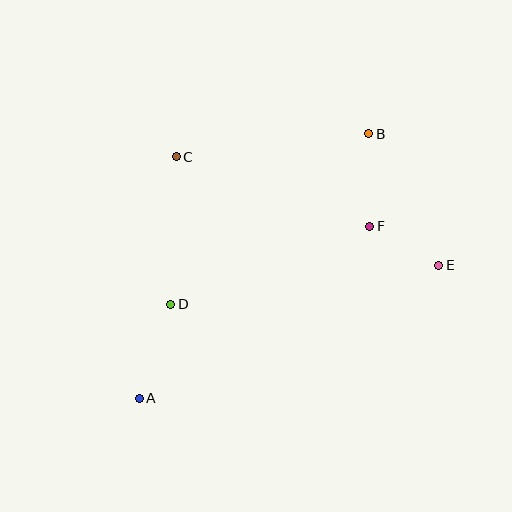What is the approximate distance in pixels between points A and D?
The distance between A and D is approximately 99 pixels.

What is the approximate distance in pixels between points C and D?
The distance between C and D is approximately 148 pixels.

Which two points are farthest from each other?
Points A and B are farthest from each other.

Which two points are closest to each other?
Points E and F are closest to each other.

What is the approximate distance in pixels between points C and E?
The distance between C and E is approximately 284 pixels.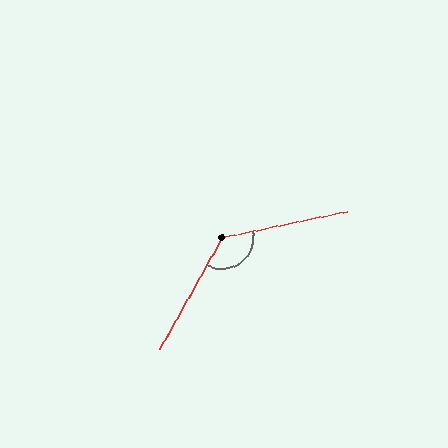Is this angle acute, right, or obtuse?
It is obtuse.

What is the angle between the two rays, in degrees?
Approximately 131 degrees.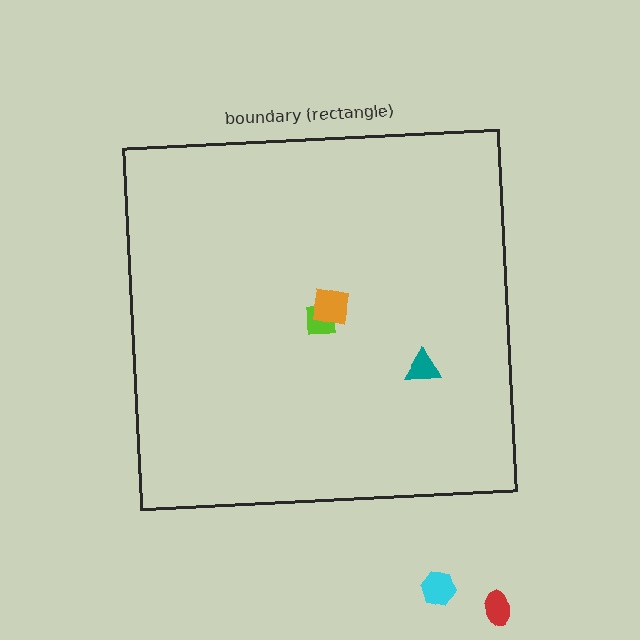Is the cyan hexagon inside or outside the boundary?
Outside.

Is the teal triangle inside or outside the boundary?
Inside.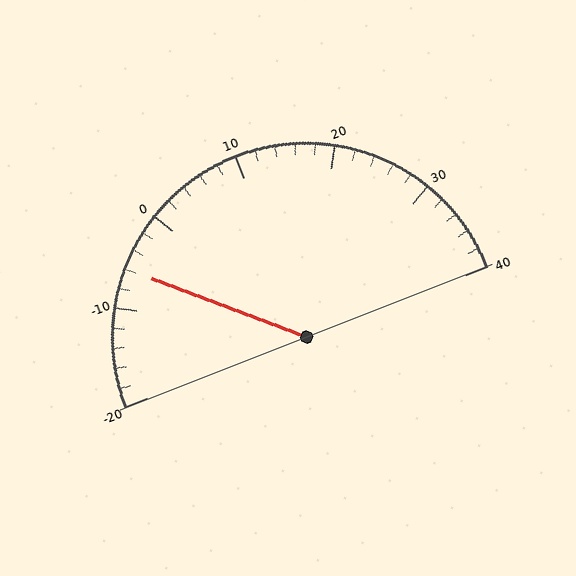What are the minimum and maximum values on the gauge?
The gauge ranges from -20 to 40.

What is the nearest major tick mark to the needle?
The nearest major tick mark is -10.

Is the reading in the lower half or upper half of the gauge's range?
The reading is in the lower half of the range (-20 to 40).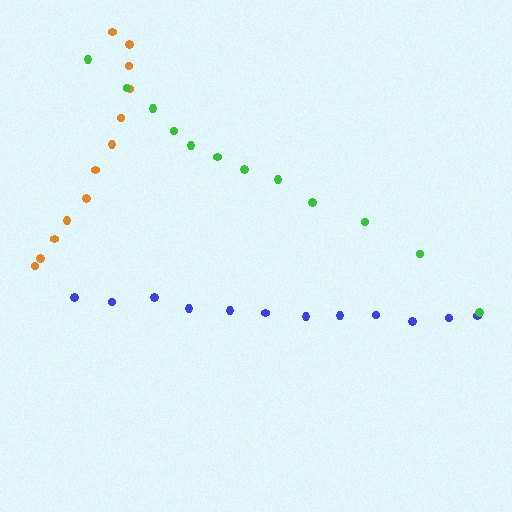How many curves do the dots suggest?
There are 3 distinct paths.